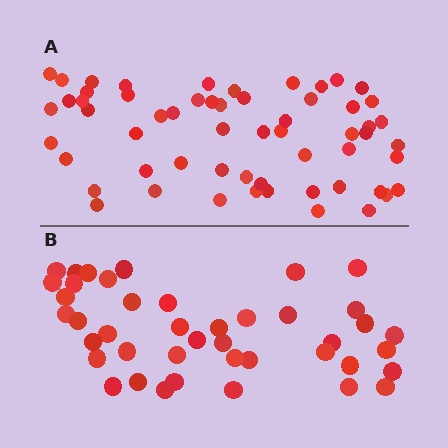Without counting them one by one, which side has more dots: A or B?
Region A (the top region) has more dots.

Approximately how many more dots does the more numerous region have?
Region A has approximately 15 more dots than region B.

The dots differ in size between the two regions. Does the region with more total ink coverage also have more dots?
No. Region B has more total ink coverage because its dots are larger, but region A actually contains more individual dots. Total area can be misleading — the number of items is what matters here.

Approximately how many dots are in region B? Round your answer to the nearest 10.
About 40 dots. (The exact count is 42, which rounds to 40.)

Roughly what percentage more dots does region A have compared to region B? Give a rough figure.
About 40% more.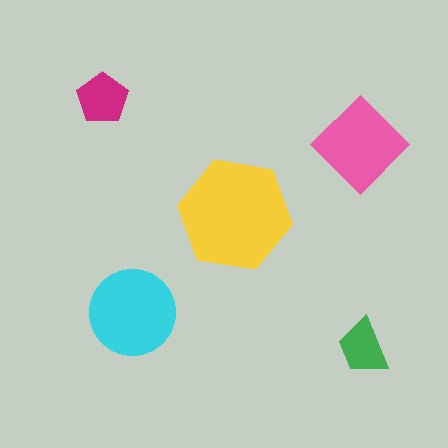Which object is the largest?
The yellow hexagon.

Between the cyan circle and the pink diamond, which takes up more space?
The cyan circle.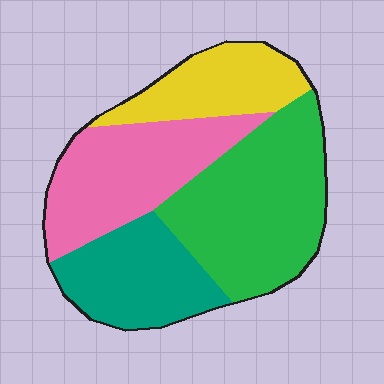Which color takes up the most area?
Green, at roughly 35%.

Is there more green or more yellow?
Green.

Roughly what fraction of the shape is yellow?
Yellow takes up about one sixth (1/6) of the shape.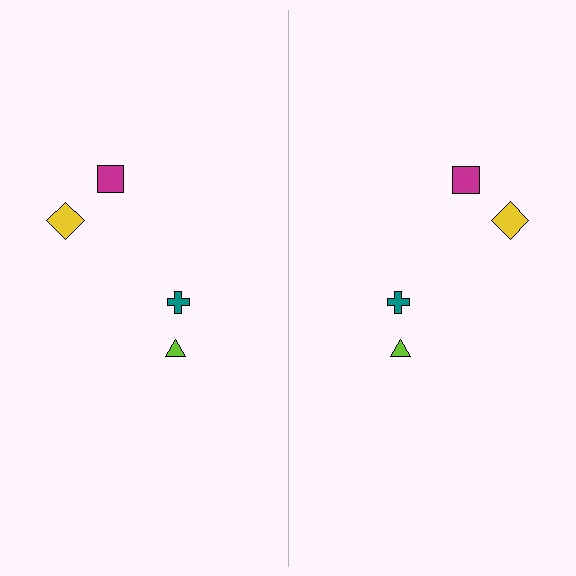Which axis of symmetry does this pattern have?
The pattern has a vertical axis of symmetry running through the center of the image.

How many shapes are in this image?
There are 8 shapes in this image.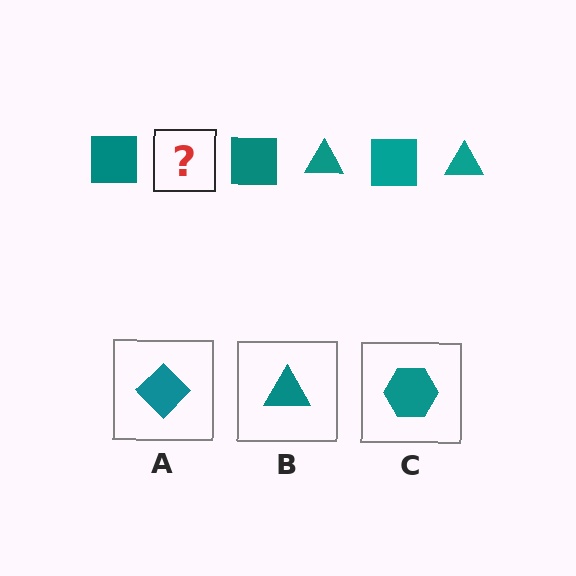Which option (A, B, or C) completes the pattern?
B.